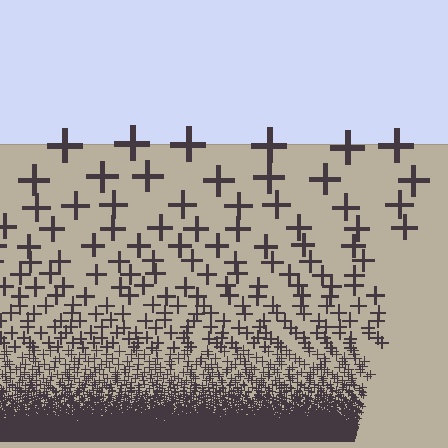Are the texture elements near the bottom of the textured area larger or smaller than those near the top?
Smaller. The gradient is inverted — elements near the bottom are smaller and denser.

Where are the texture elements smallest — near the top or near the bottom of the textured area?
Near the bottom.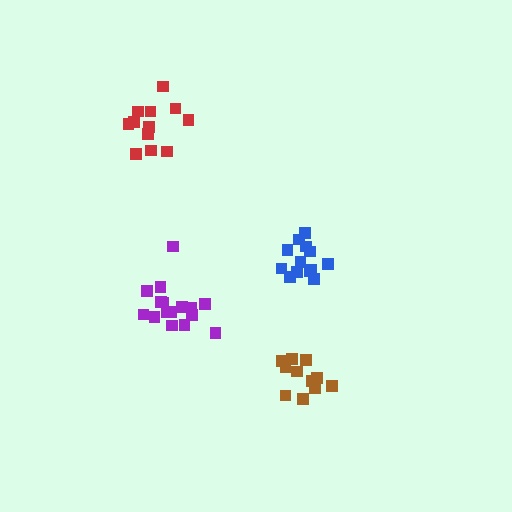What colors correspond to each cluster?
The clusters are colored: red, purple, blue, brown.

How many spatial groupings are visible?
There are 4 spatial groupings.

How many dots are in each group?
Group 1: 12 dots, Group 2: 16 dots, Group 3: 13 dots, Group 4: 11 dots (52 total).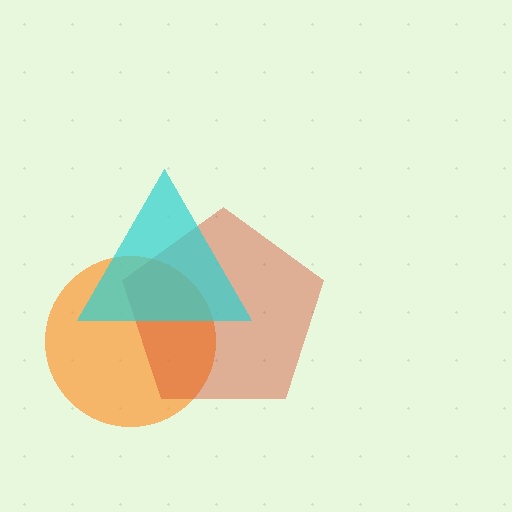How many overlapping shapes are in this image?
There are 3 overlapping shapes in the image.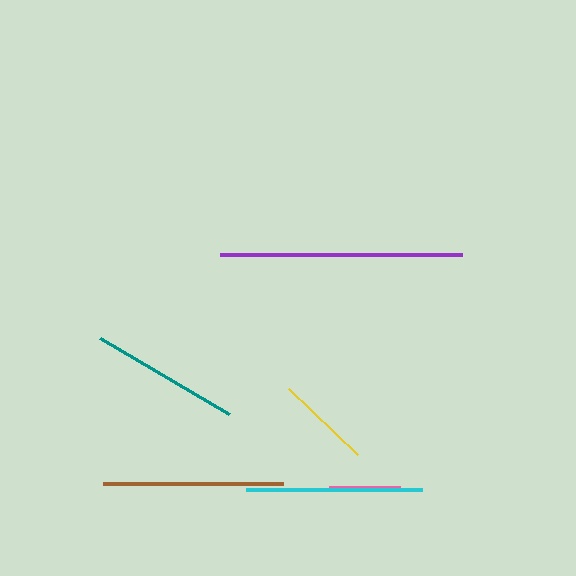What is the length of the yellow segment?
The yellow segment is approximately 96 pixels long.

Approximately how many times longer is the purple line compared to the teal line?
The purple line is approximately 1.6 times the length of the teal line.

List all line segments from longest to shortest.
From longest to shortest: purple, brown, cyan, teal, yellow, pink.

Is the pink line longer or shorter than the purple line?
The purple line is longer than the pink line.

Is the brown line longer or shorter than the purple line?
The purple line is longer than the brown line.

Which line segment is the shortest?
The pink line is the shortest at approximately 71 pixels.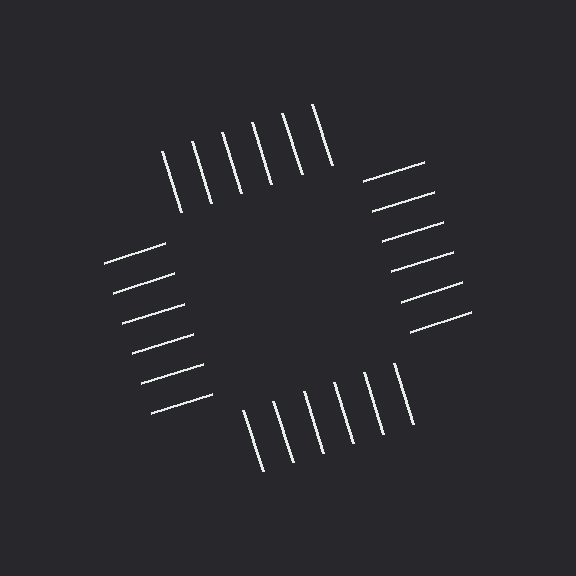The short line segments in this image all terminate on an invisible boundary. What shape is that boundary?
An illusory square — the line segments terminate on its edges but no continuous stroke is drawn.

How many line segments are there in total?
24 — 6 along each of the 4 edges.